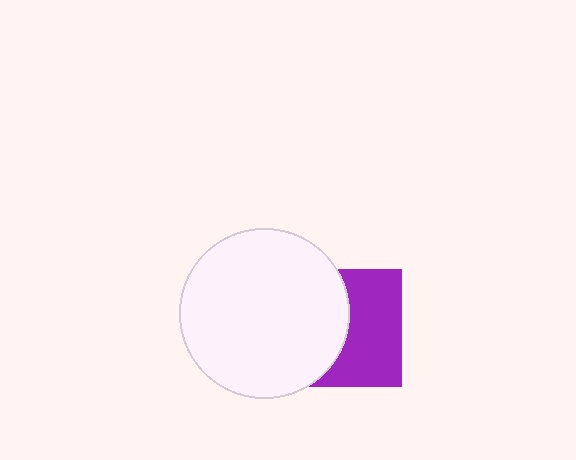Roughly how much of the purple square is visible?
About half of it is visible (roughly 52%).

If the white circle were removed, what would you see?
You would see the complete purple square.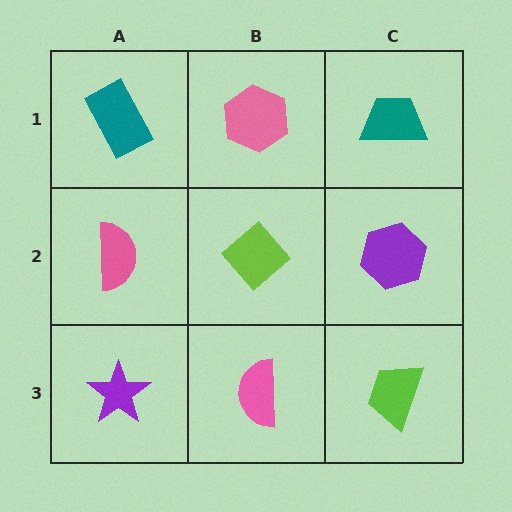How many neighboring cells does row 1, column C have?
2.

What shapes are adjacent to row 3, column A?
A pink semicircle (row 2, column A), a pink semicircle (row 3, column B).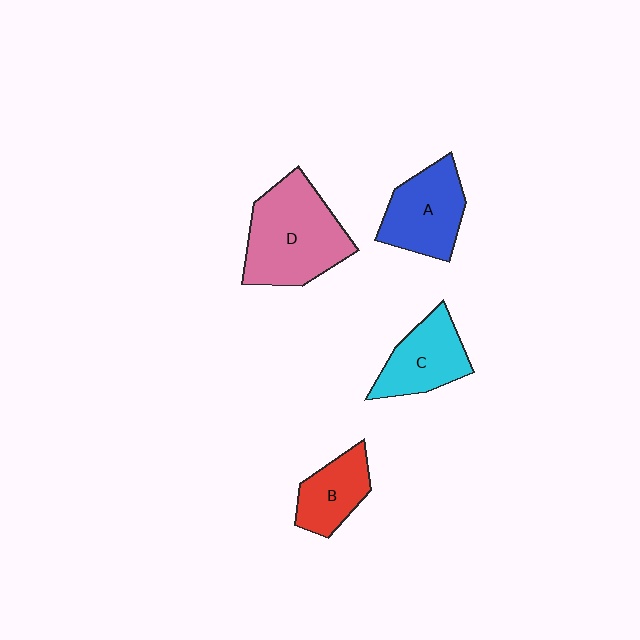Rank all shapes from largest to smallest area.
From largest to smallest: D (pink), A (blue), C (cyan), B (red).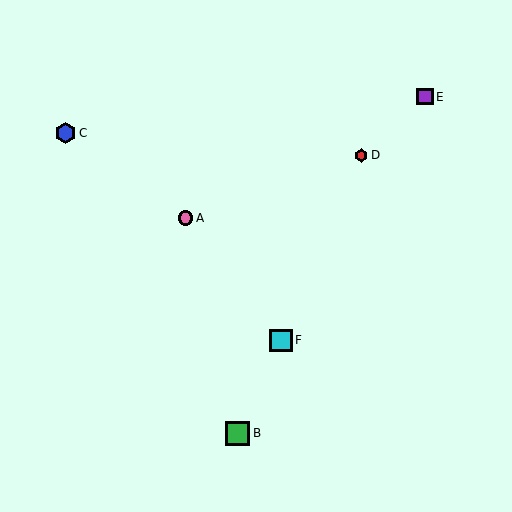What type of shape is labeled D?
Shape D is a red hexagon.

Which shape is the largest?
The green square (labeled B) is the largest.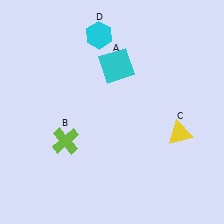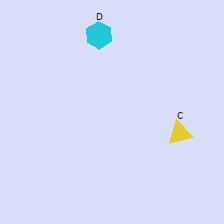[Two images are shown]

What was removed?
The cyan square (A), the lime cross (B) were removed in Image 2.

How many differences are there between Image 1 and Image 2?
There are 2 differences between the two images.